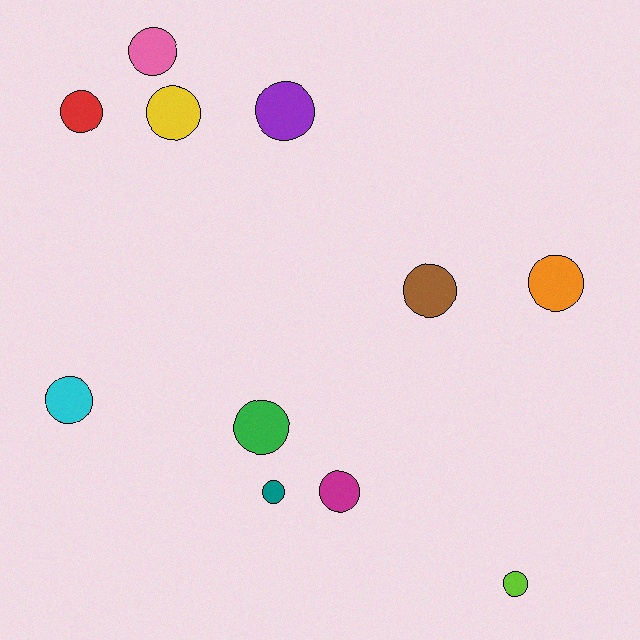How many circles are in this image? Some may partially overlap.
There are 11 circles.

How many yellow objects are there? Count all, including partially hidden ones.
There is 1 yellow object.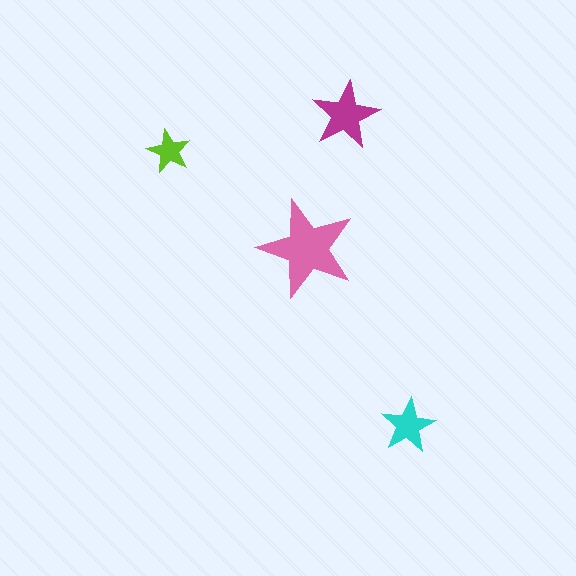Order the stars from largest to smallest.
the pink one, the magenta one, the cyan one, the lime one.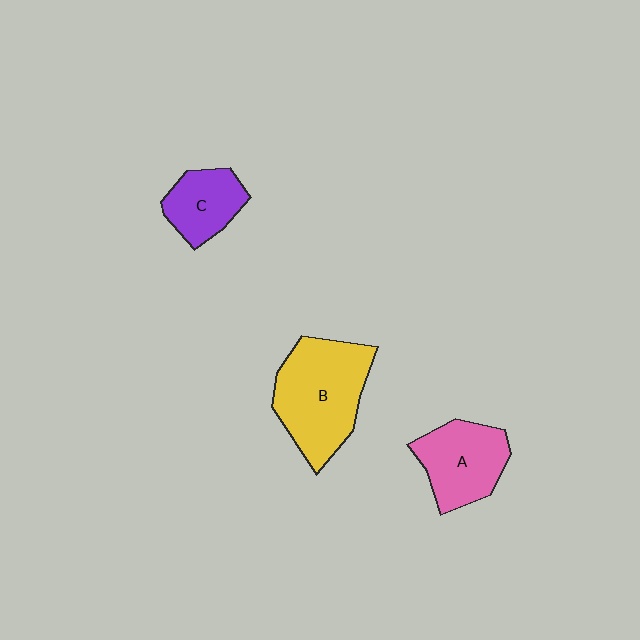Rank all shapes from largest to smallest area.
From largest to smallest: B (yellow), A (pink), C (purple).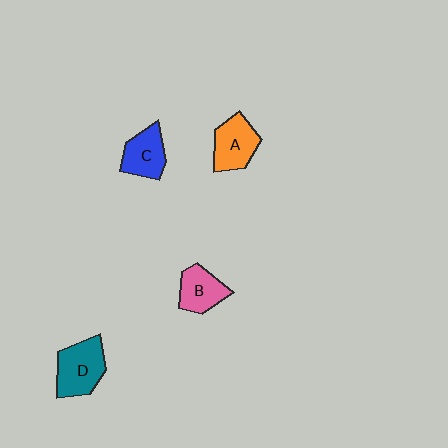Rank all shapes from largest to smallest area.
From largest to smallest: D (teal), A (orange), C (blue), B (pink).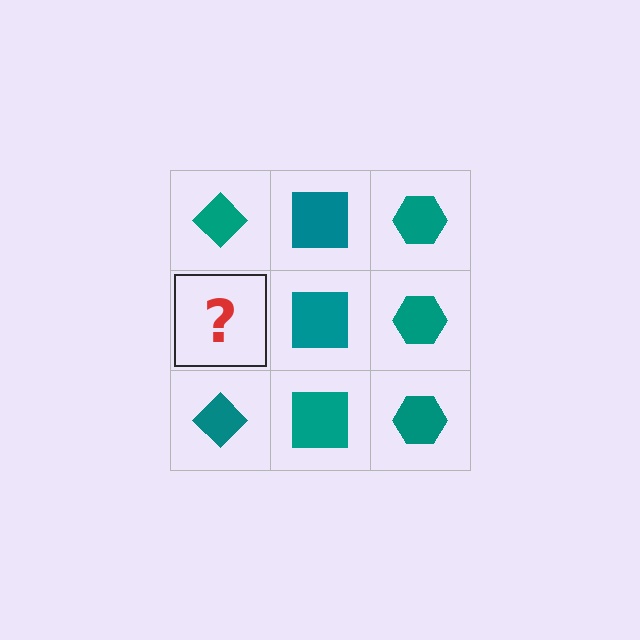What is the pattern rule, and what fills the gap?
The rule is that each column has a consistent shape. The gap should be filled with a teal diamond.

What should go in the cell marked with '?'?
The missing cell should contain a teal diamond.